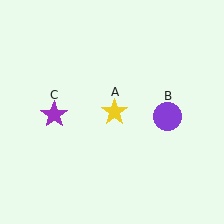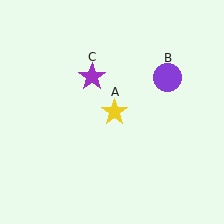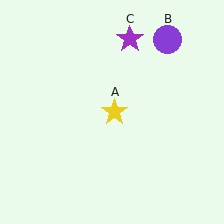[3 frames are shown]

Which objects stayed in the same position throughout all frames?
Yellow star (object A) remained stationary.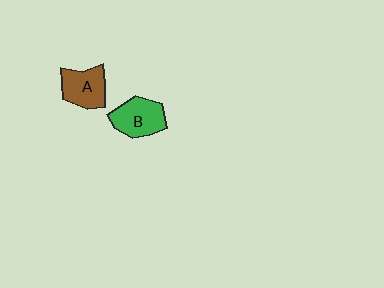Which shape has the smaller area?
Shape A (brown).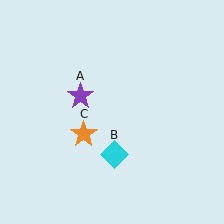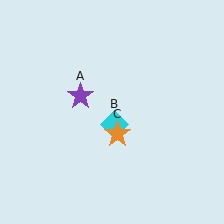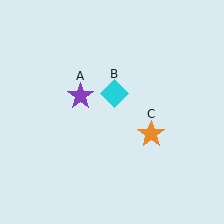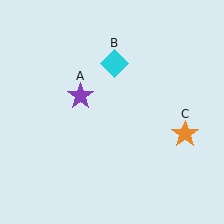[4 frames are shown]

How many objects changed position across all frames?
2 objects changed position: cyan diamond (object B), orange star (object C).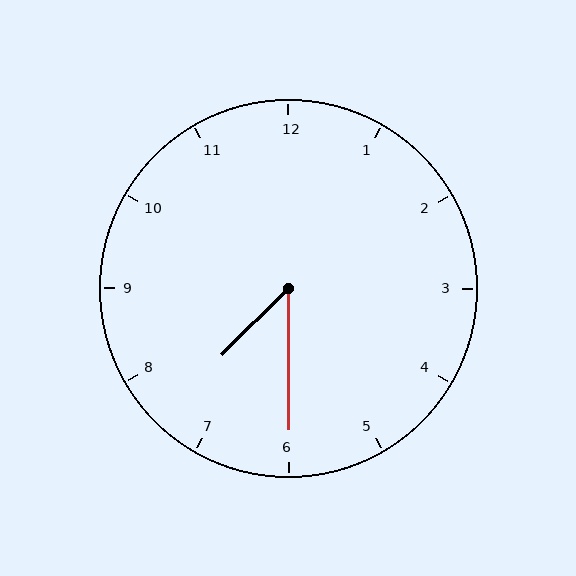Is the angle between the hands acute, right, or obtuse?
It is acute.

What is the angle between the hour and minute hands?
Approximately 45 degrees.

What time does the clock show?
7:30.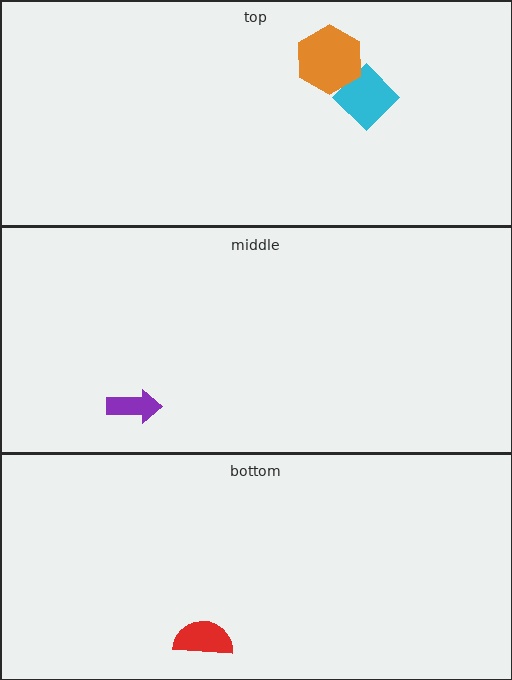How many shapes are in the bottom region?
1.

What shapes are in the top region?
The cyan diamond, the orange hexagon.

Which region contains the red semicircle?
The bottom region.